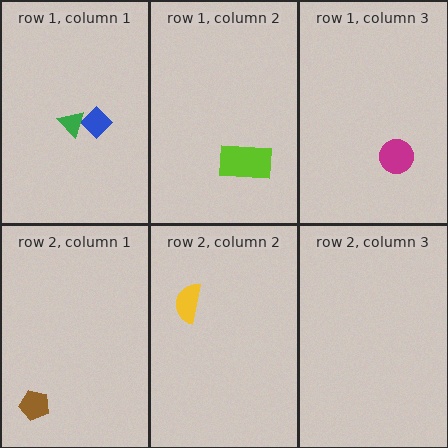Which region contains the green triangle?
The row 1, column 1 region.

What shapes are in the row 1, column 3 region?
The magenta circle.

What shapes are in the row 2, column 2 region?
The yellow semicircle.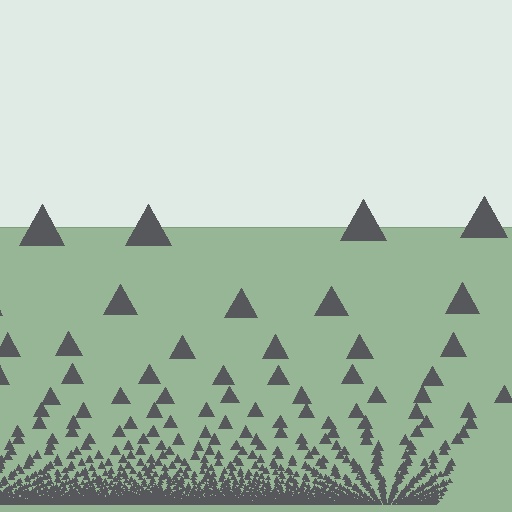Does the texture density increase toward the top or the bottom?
Density increases toward the bottom.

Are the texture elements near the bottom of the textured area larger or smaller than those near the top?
Smaller. The gradient is inverted — elements near the bottom are smaller and denser.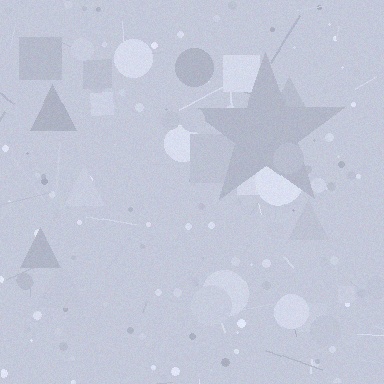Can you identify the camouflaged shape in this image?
The camouflaged shape is a star.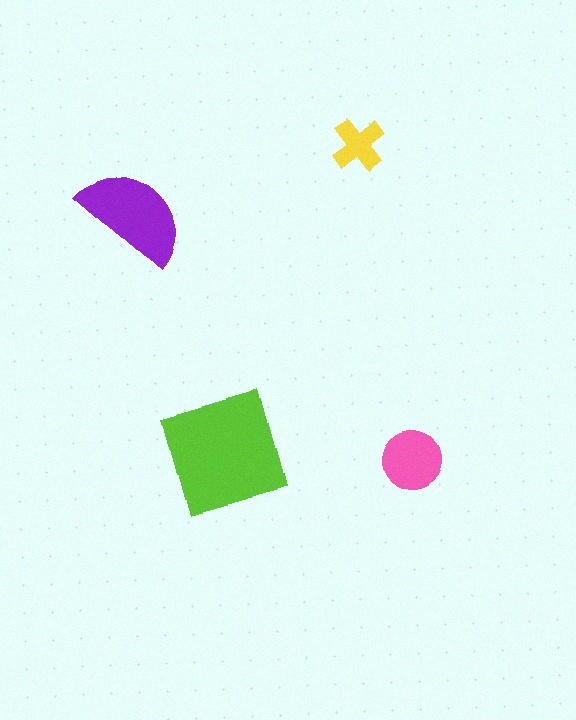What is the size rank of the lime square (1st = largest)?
1st.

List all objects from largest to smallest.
The lime square, the purple semicircle, the pink circle, the yellow cross.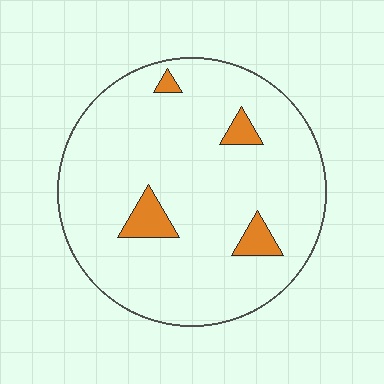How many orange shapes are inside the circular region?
4.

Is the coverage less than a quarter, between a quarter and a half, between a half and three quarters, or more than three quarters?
Less than a quarter.